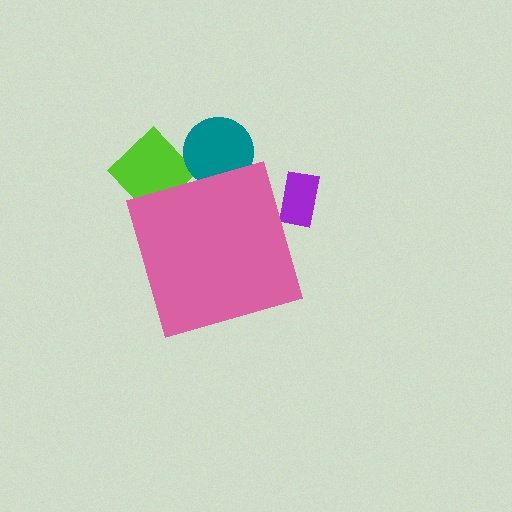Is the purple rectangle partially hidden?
Yes, the purple rectangle is partially hidden behind the pink diamond.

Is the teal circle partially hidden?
Yes, the teal circle is partially hidden behind the pink diamond.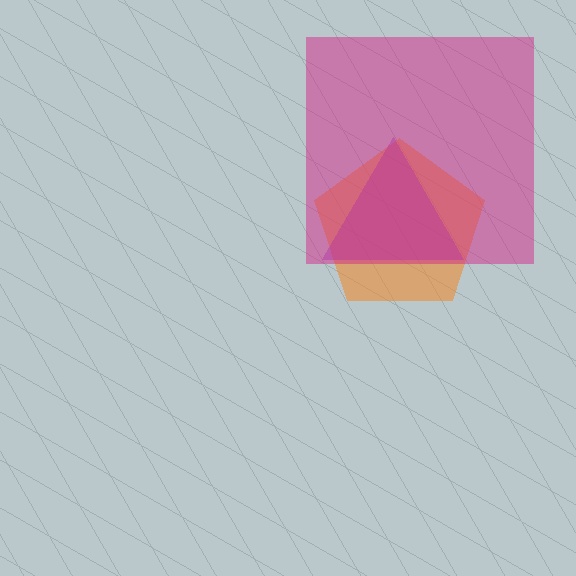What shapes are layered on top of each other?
The layered shapes are: an orange pentagon, a purple triangle, a magenta square.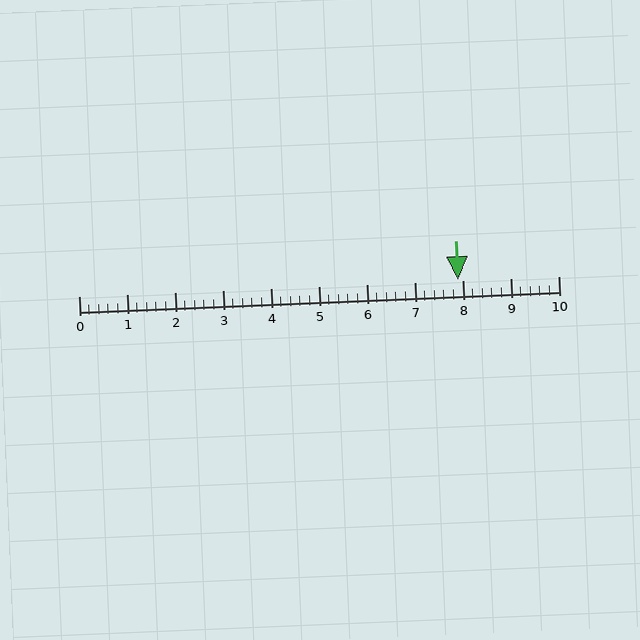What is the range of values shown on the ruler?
The ruler shows values from 0 to 10.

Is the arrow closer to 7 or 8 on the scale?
The arrow is closer to 8.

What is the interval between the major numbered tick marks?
The major tick marks are spaced 1 units apart.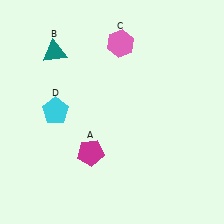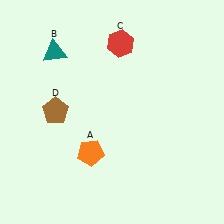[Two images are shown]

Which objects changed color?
A changed from magenta to orange. C changed from pink to red. D changed from cyan to brown.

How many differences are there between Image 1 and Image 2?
There are 3 differences between the two images.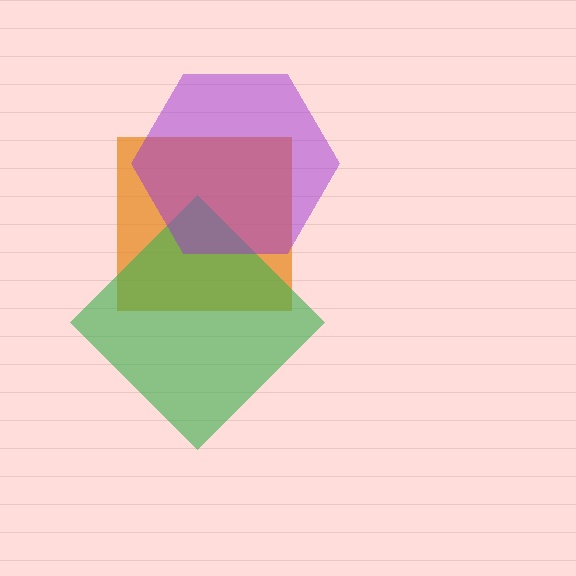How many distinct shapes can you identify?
There are 3 distinct shapes: an orange square, a green diamond, a purple hexagon.